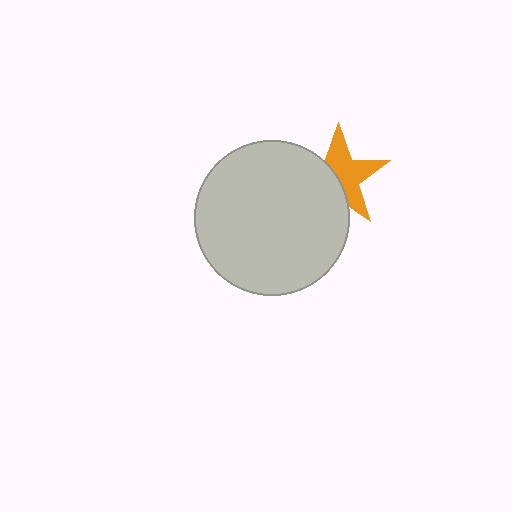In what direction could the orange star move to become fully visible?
The orange star could move right. That would shift it out from behind the light gray circle entirely.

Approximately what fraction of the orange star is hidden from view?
Roughly 45% of the orange star is hidden behind the light gray circle.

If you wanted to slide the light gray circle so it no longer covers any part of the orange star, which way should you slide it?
Slide it left — that is the most direct way to separate the two shapes.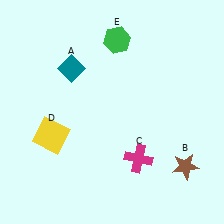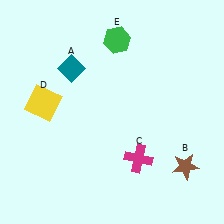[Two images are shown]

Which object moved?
The yellow square (D) moved up.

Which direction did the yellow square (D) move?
The yellow square (D) moved up.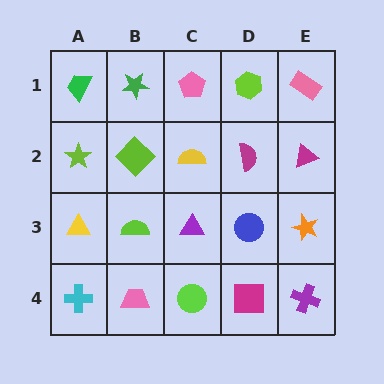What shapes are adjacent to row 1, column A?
A lime star (row 2, column A), a green star (row 1, column B).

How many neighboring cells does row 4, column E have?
2.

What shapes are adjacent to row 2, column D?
A lime hexagon (row 1, column D), a blue circle (row 3, column D), a yellow semicircle (row 2, column C), a magenta triangle (row 2, column E).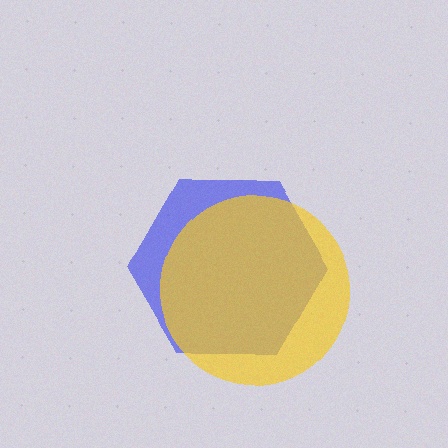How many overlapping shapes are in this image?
There are 2 overlapping shapes in the image.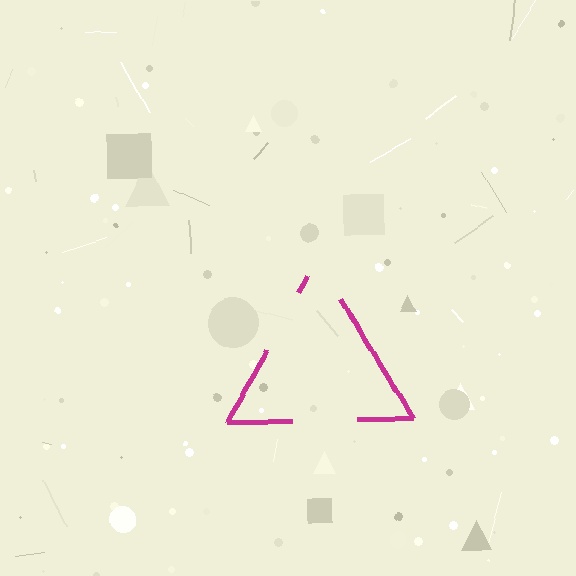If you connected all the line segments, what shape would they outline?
They would outline a triangle.